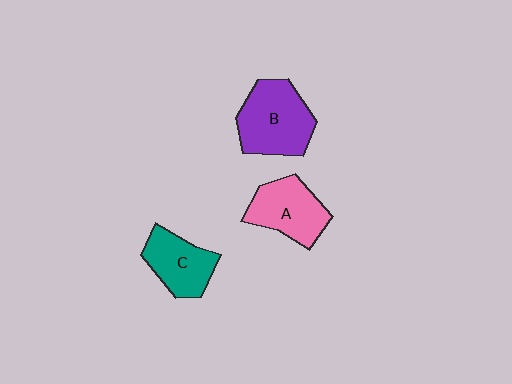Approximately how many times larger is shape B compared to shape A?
Approximately 1.2 times.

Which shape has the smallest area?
Shape C (teal).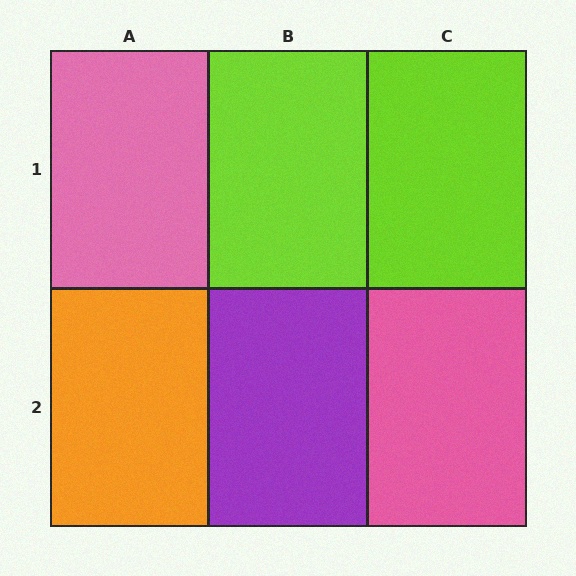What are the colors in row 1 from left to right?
Pink, lime, lime.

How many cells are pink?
2 cells are pink.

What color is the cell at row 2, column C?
Pink.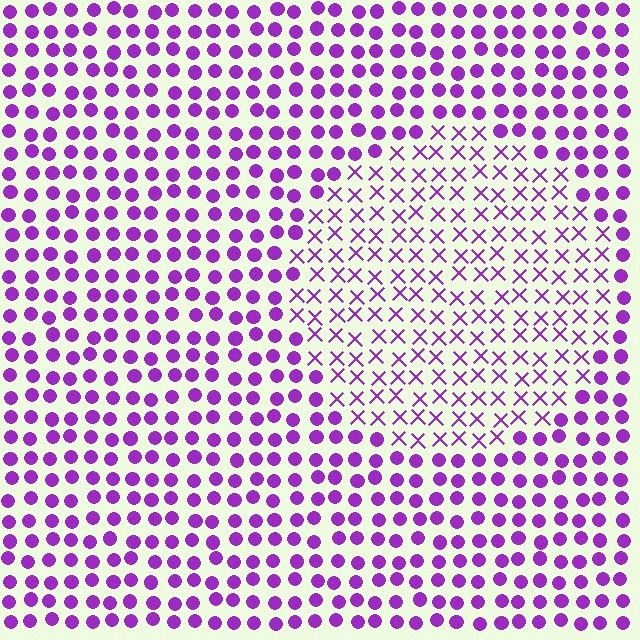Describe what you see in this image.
The image is filled with small purple elements arranged in a uniform grid. A circle-shaped region contains X marks, while the surrounding area contains circles. The boundary is defined purely by the change in element shape.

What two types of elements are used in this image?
The image uses X marks inside the circle region and circles outside it.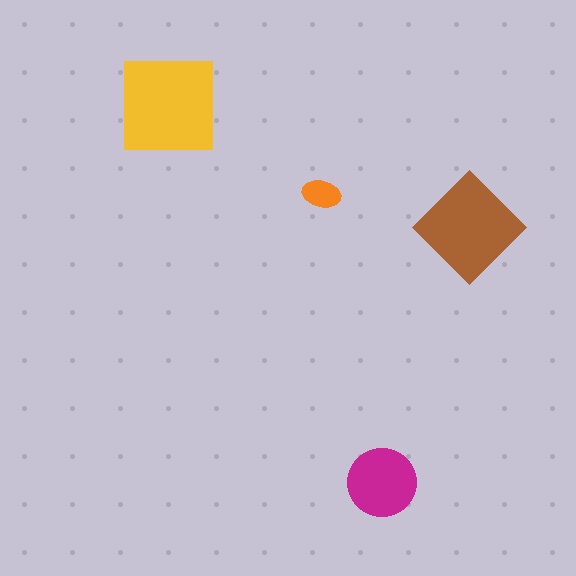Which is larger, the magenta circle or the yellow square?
The yellow square.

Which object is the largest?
The yellow square.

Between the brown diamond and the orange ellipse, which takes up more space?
The brown diamond.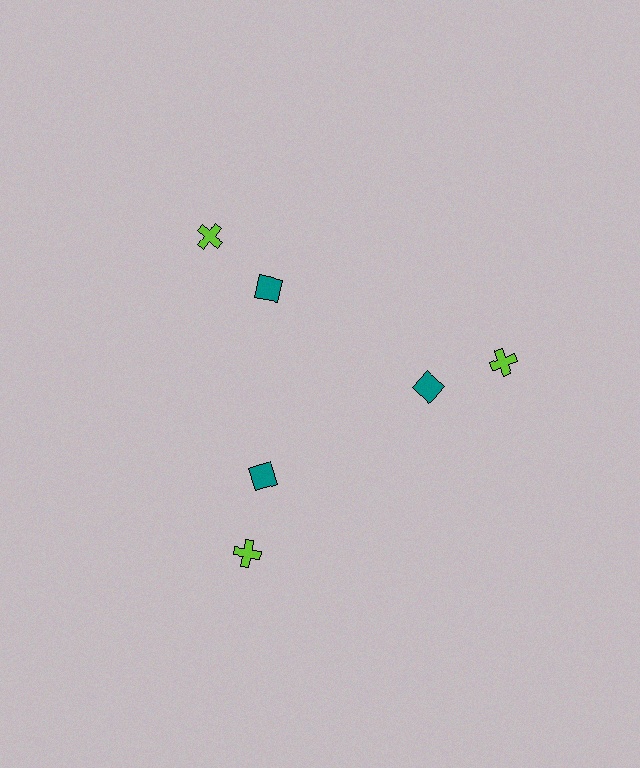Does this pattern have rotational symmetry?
Yes, this pattern has 3-fold rotational symmetry. It looks the same after rotating 120 degrees around the center.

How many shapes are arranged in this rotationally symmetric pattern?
There are 6 shapes, arranged in 3 groups of 2.